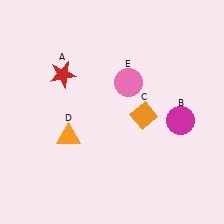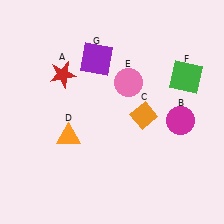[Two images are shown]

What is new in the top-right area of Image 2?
A green square (F) was added in the top-right area of Image 2.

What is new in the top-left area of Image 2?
A purple square (G) was added in the top-left area of Image 2.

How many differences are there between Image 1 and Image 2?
There are 2 differences between the two images.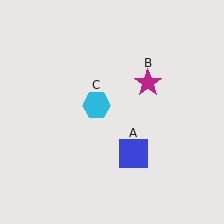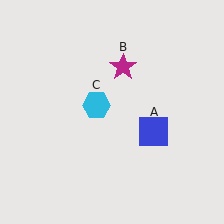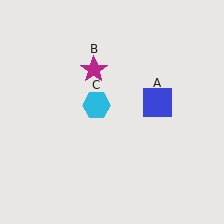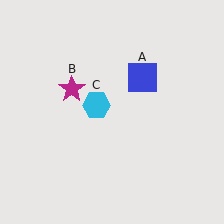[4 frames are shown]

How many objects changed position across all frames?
2 objects changed position: blue square (object A), magenta star (object B).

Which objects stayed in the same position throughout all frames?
Cyan hexagon (object C) remained stationary.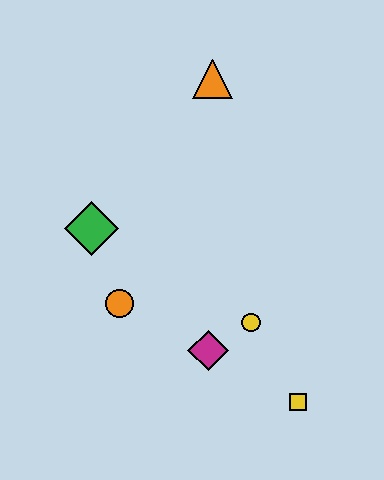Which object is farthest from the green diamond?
The yellow square is farthest from the green diamond.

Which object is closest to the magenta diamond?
The yellow circle is closest to the magenta diamond.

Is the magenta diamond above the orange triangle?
No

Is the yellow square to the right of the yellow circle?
Yes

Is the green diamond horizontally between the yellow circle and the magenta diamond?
No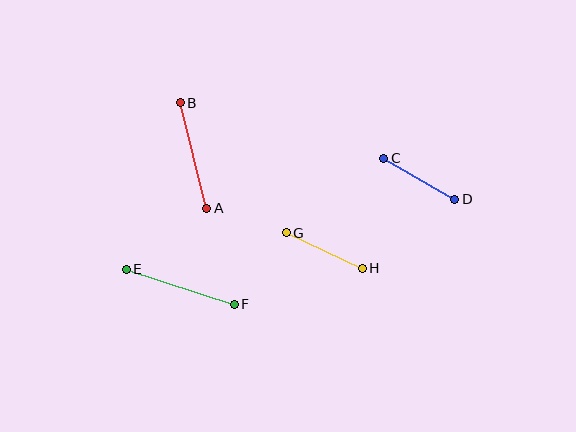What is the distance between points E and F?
The distance is approximately 114 pixels.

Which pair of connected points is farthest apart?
Points E and F are farthest apart.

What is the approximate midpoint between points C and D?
The midpoint is at approximately (419, 179) pixels.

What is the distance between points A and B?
The distance is approximately 109 pixels.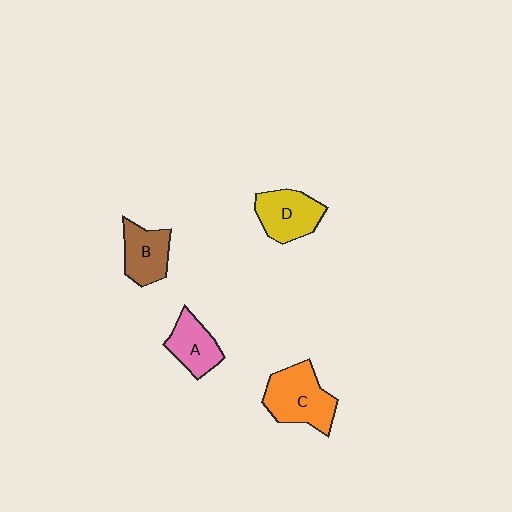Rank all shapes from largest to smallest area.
From largest to smallest: C (orange), D (yellow), B (brown), A (pink).